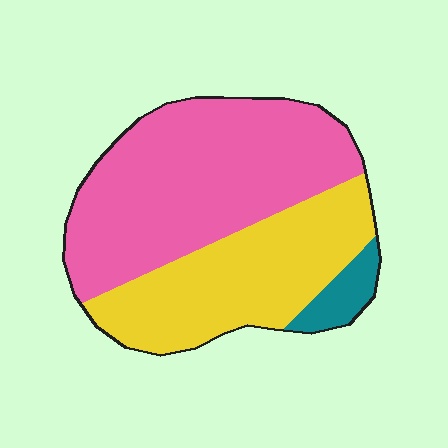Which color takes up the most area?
Pink, at roughly 55%.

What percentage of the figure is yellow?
Yellow covers 38% of the figure.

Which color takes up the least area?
Teal, at roughly 5%.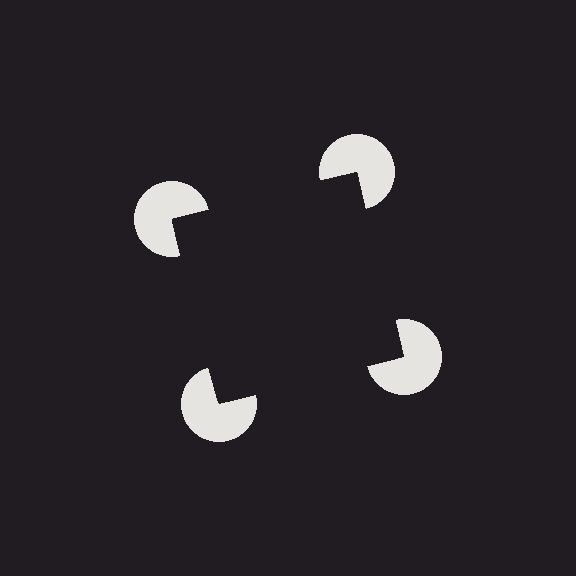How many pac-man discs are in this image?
There are 4 — one at each vertex of the illusory square.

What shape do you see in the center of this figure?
An illusory square — its edges are inferred from the aligned wedge cuts in the pac-man discs, not physically drawn.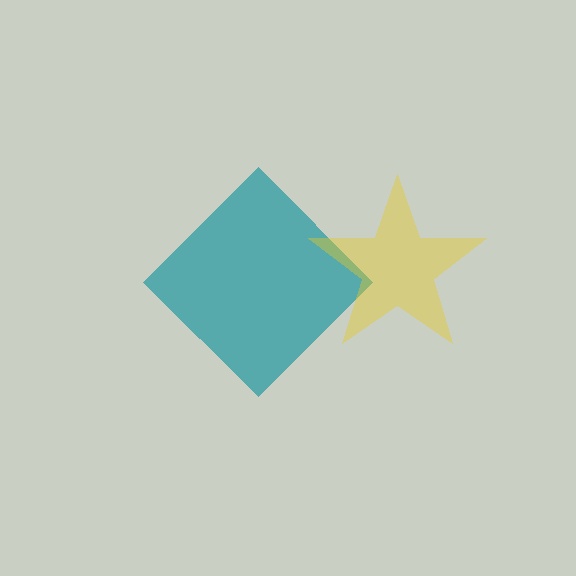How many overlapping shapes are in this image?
There are 2 overlapping shapes in the image.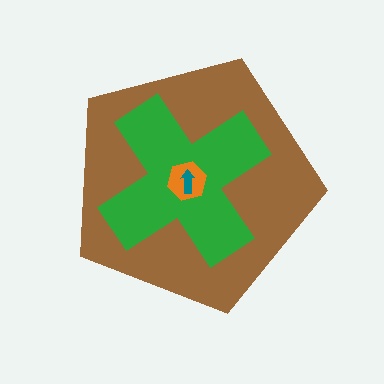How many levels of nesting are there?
4.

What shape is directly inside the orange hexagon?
The teal arrow.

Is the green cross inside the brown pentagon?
Yes.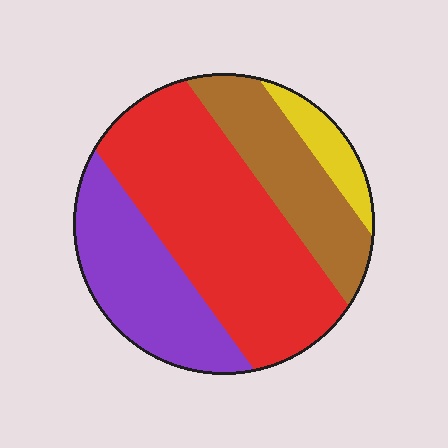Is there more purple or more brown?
Purple.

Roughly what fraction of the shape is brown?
Brown covers roughly 20% of the shape.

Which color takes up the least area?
Yellow, at roughly 5%.